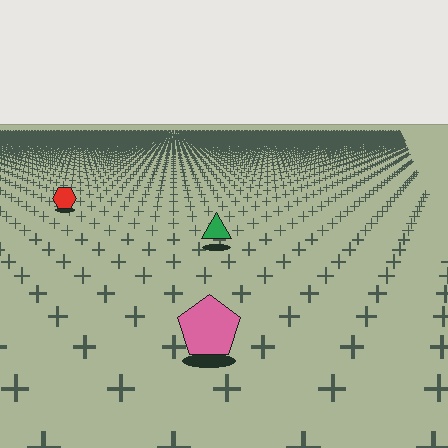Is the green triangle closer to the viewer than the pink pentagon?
No. The pink pentagon is closer — you can tell from the texture gradient: the ground texture is coarser near it.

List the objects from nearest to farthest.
From nearest to farthest: the pink pentagon, the green triangle, the red hexagon.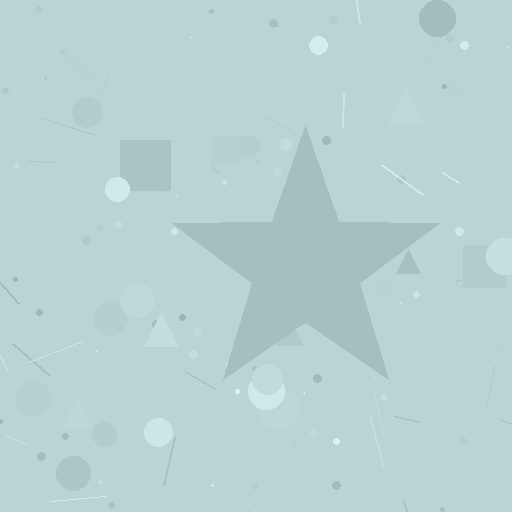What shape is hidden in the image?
A star is hidden in the image.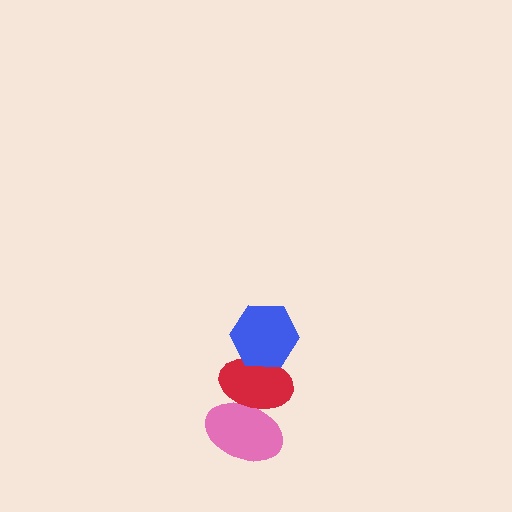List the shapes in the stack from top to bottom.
From top to bottom: the blue hexagon, the red ellipse, the pink ellipse.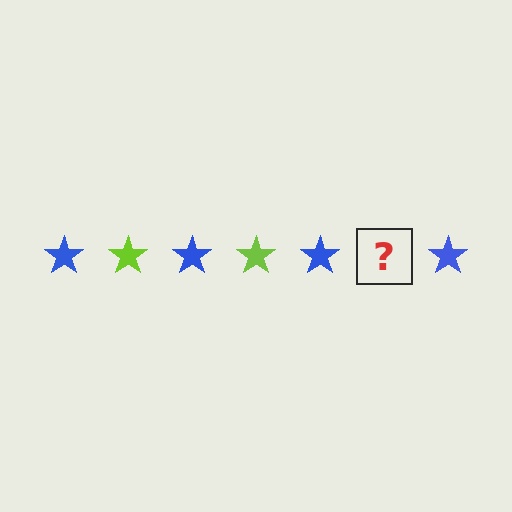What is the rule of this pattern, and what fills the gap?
The rule is that the pattern cycles through blue, lime stars. The gap should be filled with a lime star.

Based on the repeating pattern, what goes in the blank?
The blank should be a lime star.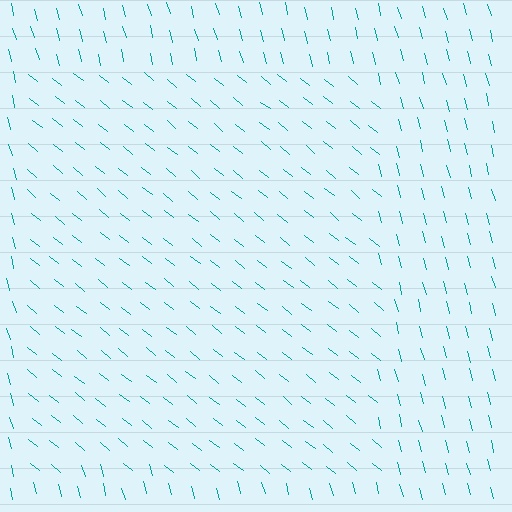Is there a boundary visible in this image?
Yes, there is a texture boundary formed by a change in line orientation.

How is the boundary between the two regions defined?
The boundary is defined purely by a change in line orientation (approximately 37 degrees difference). All lines are the same color and thickness.